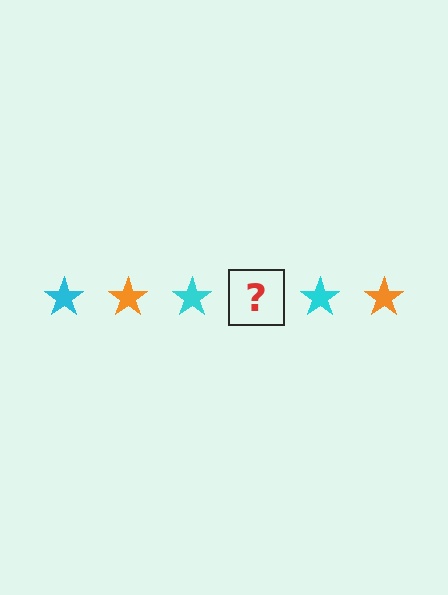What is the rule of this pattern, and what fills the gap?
The rule is that the pattern cycles through cyan, orange stars. The gap should be filled with an orange star.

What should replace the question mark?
The question mark should be replaced with an orange star.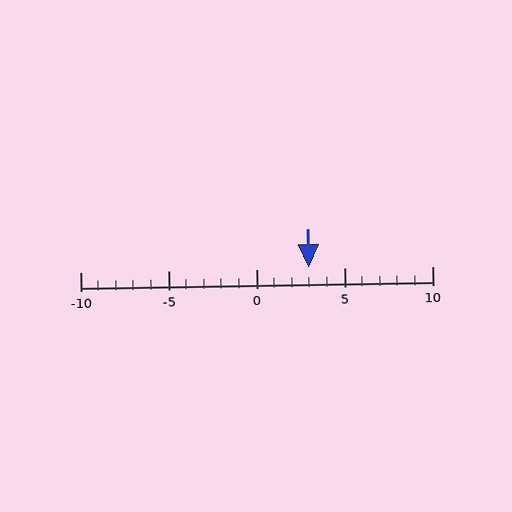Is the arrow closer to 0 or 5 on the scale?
The arrow is closer to 5.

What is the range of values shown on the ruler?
The ruler shows values from -10 to 10.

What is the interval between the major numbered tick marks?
The major tick marks are spaced 5 units apart.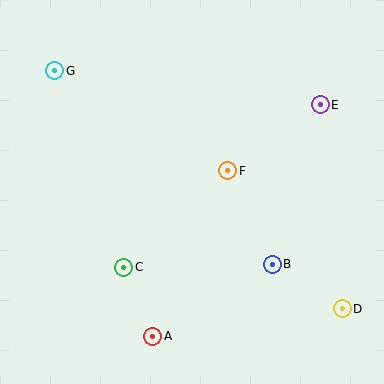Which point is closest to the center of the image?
Point F at (228, 171) is closest to the center.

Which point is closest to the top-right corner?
Point E is closest to the top-right corner.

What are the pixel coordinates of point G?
Point G is at (55, 71).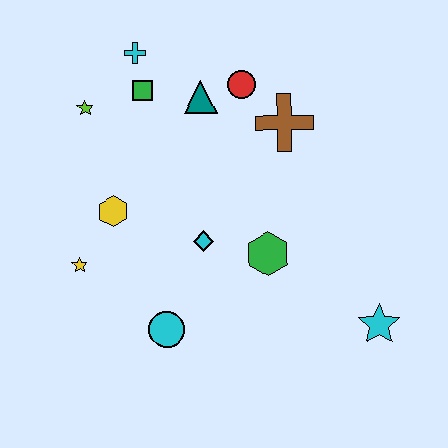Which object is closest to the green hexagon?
The cyan diamond is closest to the green hexagon.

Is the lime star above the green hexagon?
Yes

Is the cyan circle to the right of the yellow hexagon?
Yes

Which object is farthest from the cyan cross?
The cyan star is farthest from the cyan cross.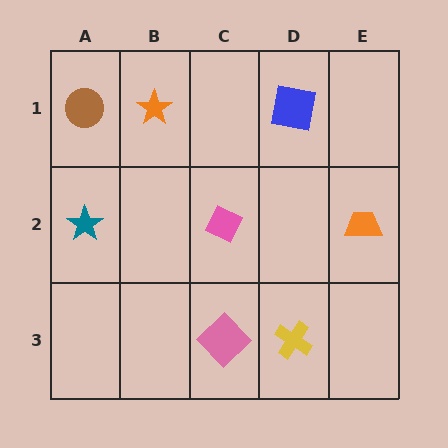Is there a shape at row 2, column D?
No, that cell is empty.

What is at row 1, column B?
An orange star.